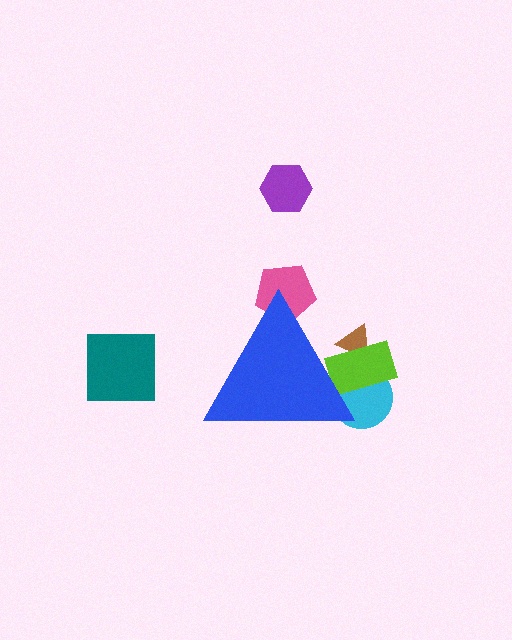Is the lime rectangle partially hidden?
Yes, the lime rectangle is partially hidden behind the blue triangle.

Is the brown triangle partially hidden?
Yes, the brown triangle is partially hidden behind the blue triangle.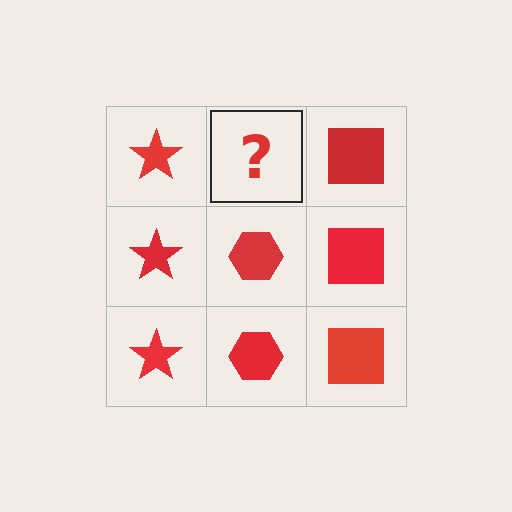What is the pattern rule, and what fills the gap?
The rule is that each column has a consistent shape. The gap should be filled with a red hexagon.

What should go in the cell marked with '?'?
The missing cell should contain a red hexagon.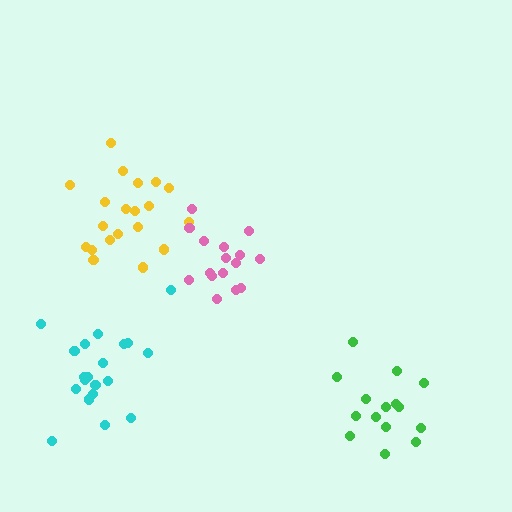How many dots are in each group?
Group 1: 16 dots, Group 2: 20 dots, Group 3: 16 dots, Group 4: 20 dots (72 total).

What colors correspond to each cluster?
The clusters are colored: green, yellow, pink, cyan.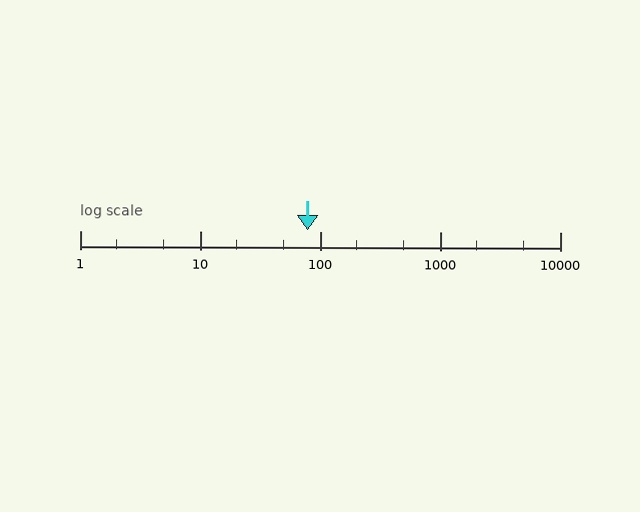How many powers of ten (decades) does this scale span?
The scale spans 4 decades, from 1 to 10000.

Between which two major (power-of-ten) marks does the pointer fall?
The pointer is between 10 and 100.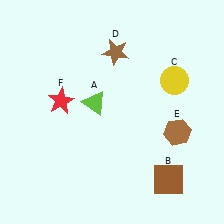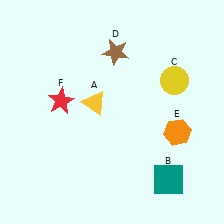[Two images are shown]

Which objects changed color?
A changed from lime to yellow. B changed from brown to teal. E changed from brown to orange.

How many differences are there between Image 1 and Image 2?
There are 3 differences between the two images.